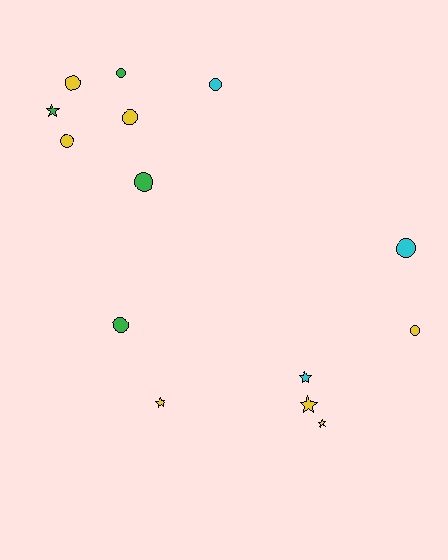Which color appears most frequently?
Yellow, with 7 objects.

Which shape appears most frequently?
Circle, with 9 objects.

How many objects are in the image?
There are 14 objects.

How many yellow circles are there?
There are 4 yellow circles.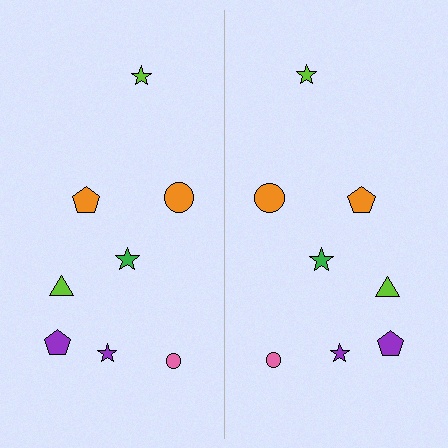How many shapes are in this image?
There are 16 shapes in this image.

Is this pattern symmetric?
Yes, this pattern has bilateral (reflection) symmetry.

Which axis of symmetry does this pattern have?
The pattern has a vertical axis of symmetry running through the center of the image.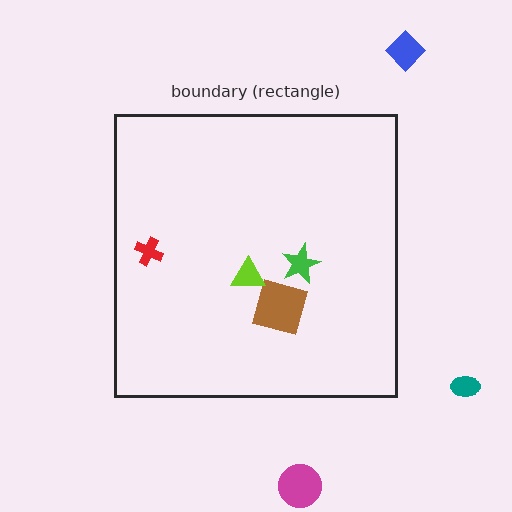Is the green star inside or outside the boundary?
Inside.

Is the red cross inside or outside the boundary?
Inside.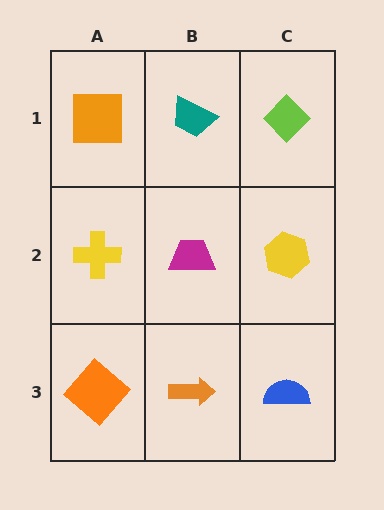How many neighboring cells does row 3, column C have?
2.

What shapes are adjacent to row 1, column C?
A yellow hexagon (row 2, column C), a teal trapezoid (row 1, column B).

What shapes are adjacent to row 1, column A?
A yellow cross (row 2, column A), a teal trapezoid (row 1, column B).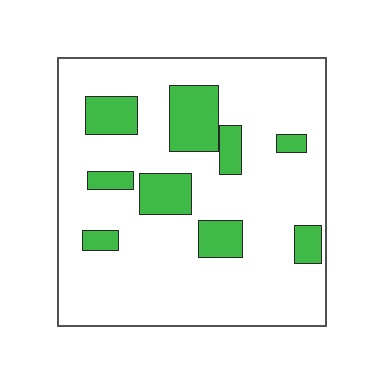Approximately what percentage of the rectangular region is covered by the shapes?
Approximately 20%.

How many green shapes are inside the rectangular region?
9.